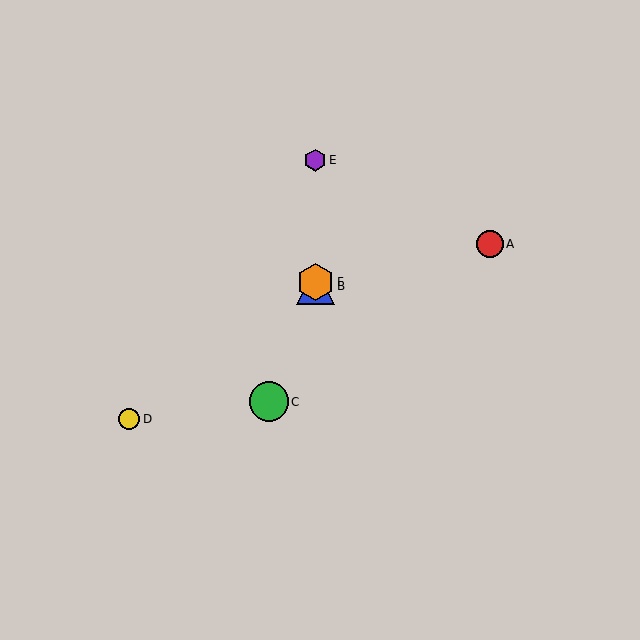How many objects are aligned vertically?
3 objects (B, E, F) are aligned vertically.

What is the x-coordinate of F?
Object F is at x≈315.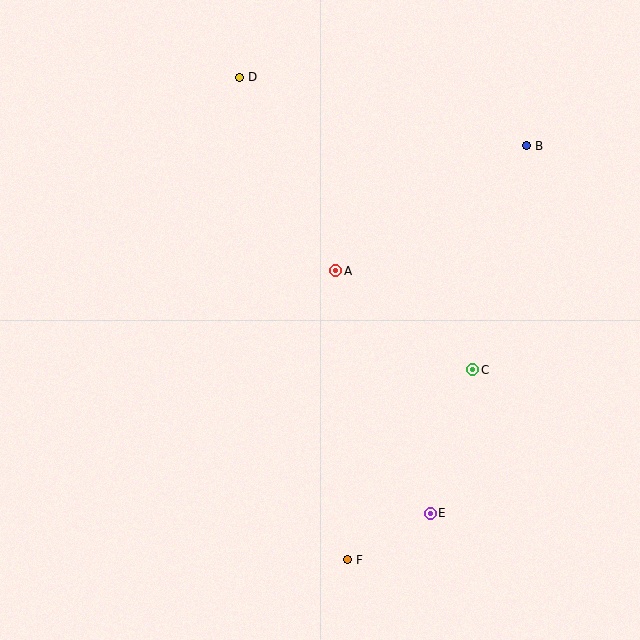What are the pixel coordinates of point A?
Point A is at (336, 271).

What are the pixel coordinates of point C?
Point C is at (473, 370).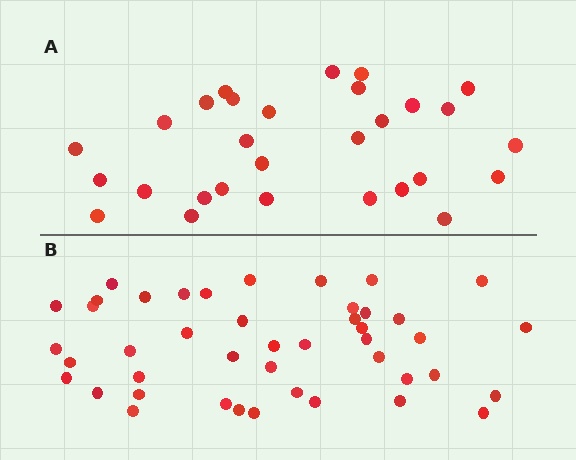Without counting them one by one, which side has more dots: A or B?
Region B (the bottom region) has more dots.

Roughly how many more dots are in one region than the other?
Region B has approximately 15 more dots than region A.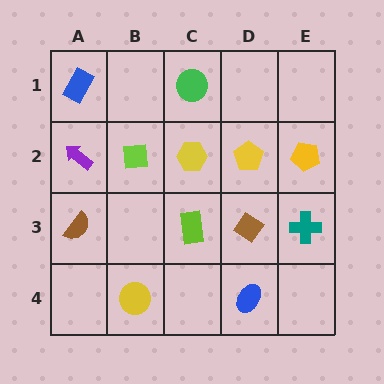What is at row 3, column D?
A brown diamond.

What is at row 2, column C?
A yellow hexagon.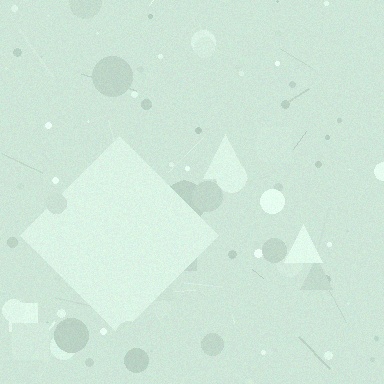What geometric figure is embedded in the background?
A diamond is embedded in the background.